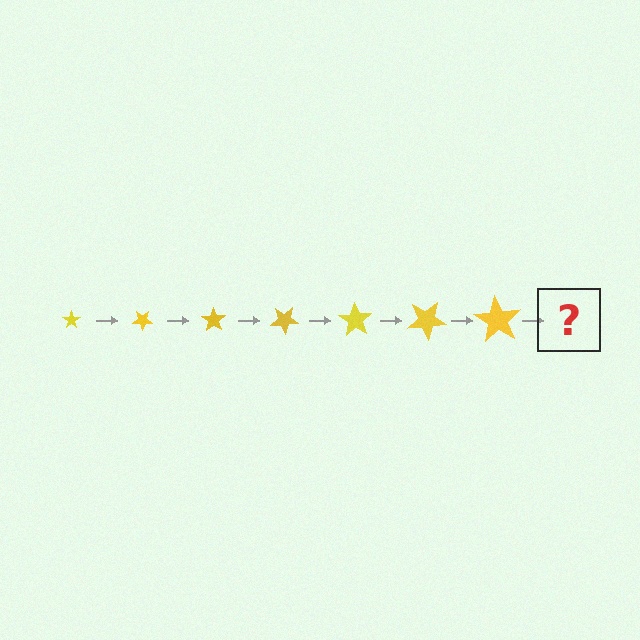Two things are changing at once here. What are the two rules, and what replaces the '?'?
The two rules are that the star grows larger each step and it rotates 35 degrees each step. The '?' should be a star, larger than the previous one and rotated 245 degrees from the start.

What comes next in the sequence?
The next element should be a star, larger than the previous one and rotated 245 degrees from the start.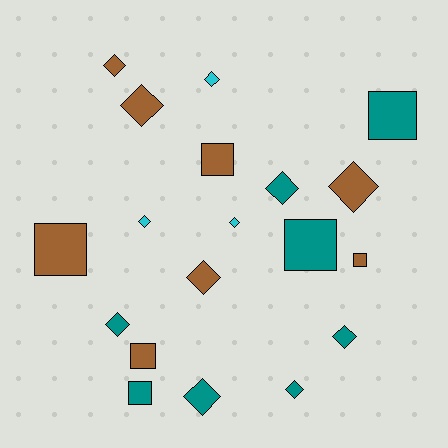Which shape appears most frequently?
Diamond, with 12 objects.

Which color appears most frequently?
Teal, with 8 objects.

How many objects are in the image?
There are 19 objects.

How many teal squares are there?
There are 3 teal squares.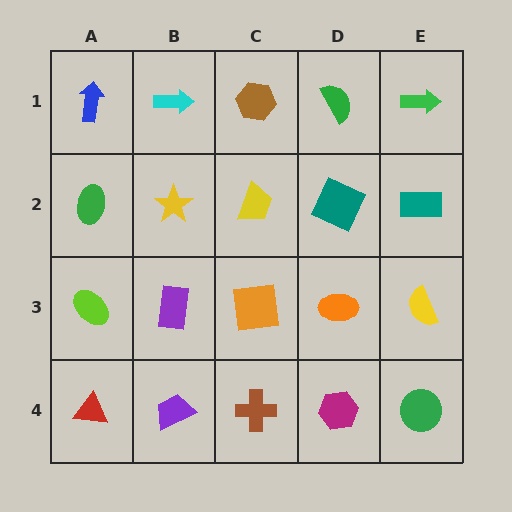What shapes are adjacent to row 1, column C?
A yellow trapezoid (row 2, column C), a cyan arrow (row 1, column B), a green semicircle (row 1, column D).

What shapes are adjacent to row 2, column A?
A blue arrow (row 1, column A), a lime ellipse (row 3, column A), a yellow star (row 2, column B).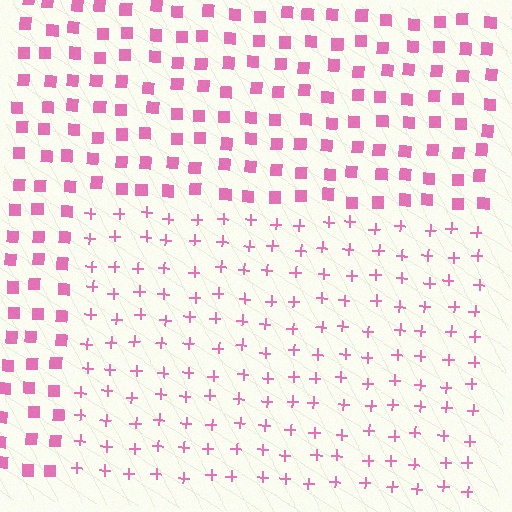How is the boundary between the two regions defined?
The boundary is defined by a change in element shape: plus signs inside vs. squares outside. All elements share the same color and spacing.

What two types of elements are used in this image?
The image uses plus signs inside the rectangle region and squares outside it.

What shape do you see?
I see a rectangle.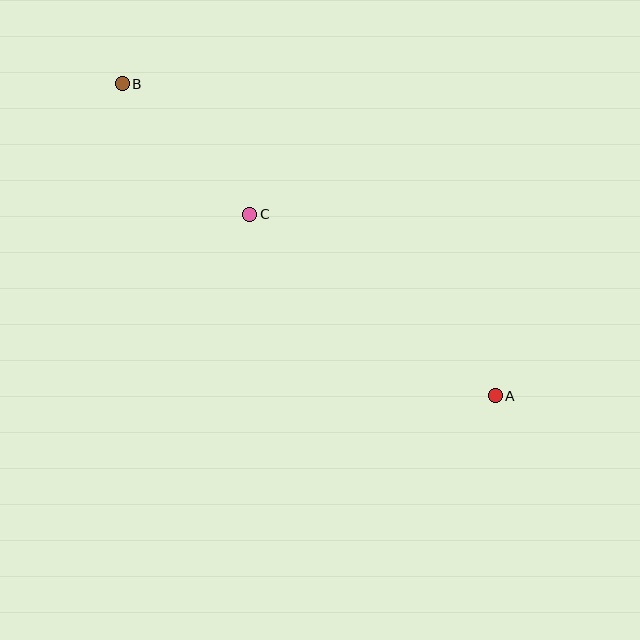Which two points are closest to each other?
Points B and C are closest to each other.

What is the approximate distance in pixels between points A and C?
The distance between A and C is approximately 305 pixels.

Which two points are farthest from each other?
Points A and B are farthest from each other.